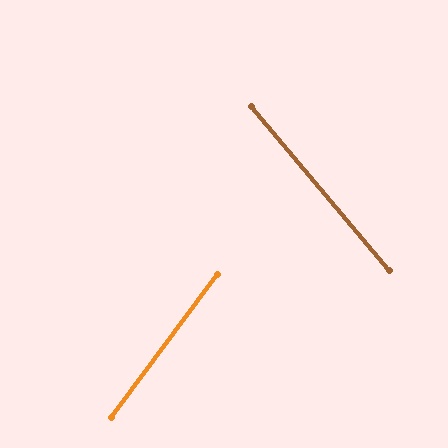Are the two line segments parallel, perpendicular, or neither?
Neither parallel nor perpendicular — they differ by about 77°.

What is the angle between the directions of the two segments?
Approximately 77 degrees.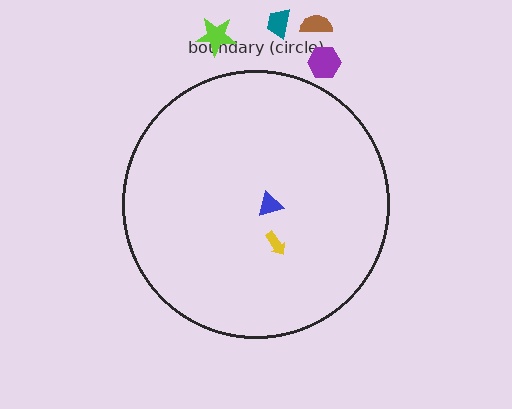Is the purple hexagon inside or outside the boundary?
Outside.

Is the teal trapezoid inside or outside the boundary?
Outside.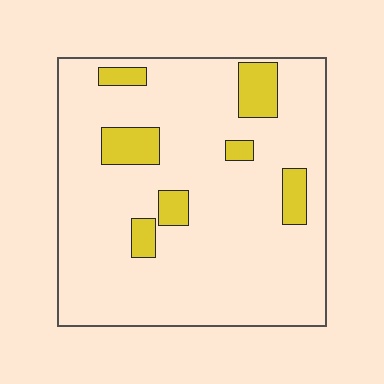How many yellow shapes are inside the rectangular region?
7.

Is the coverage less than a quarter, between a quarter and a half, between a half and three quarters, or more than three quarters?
Less than a quarter.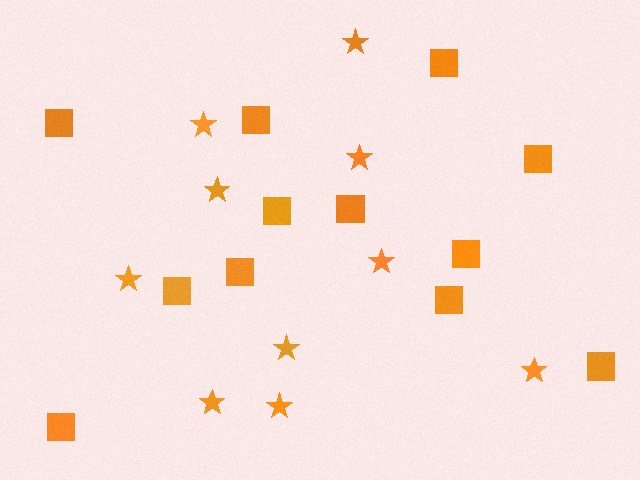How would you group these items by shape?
There are 2 groups: one group of squares (12) and one group of stars (10).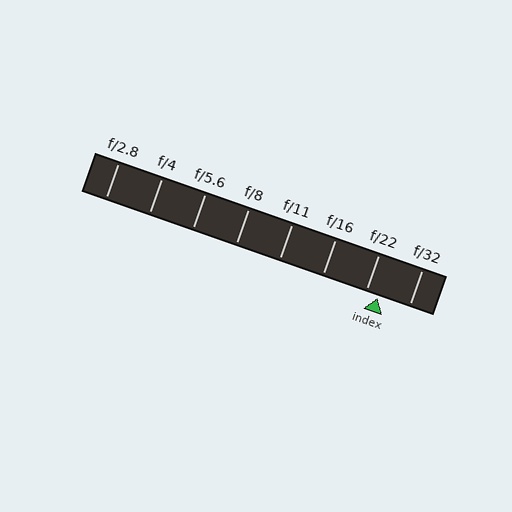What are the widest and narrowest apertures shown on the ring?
The widest aperture shown is f/2.8 and the narrowest is f/32.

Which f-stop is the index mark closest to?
The index mark is closest to f/22.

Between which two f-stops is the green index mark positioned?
The index mark is between f/22 and f/32.